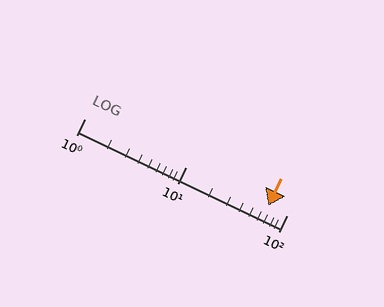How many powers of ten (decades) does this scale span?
The scale spans 2 decades, from 1 to 100.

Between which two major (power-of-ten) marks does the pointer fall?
The pointer is between 10 and 100.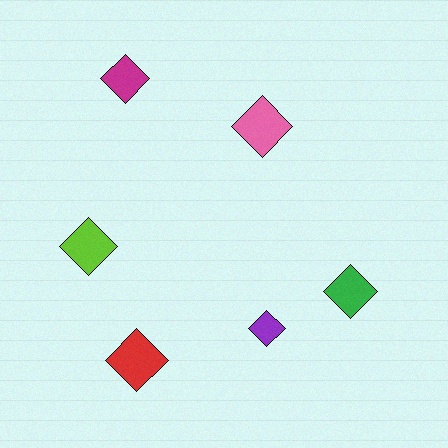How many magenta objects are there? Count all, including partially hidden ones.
There is 1 magenta object.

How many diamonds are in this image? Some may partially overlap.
There are 6 diamonds.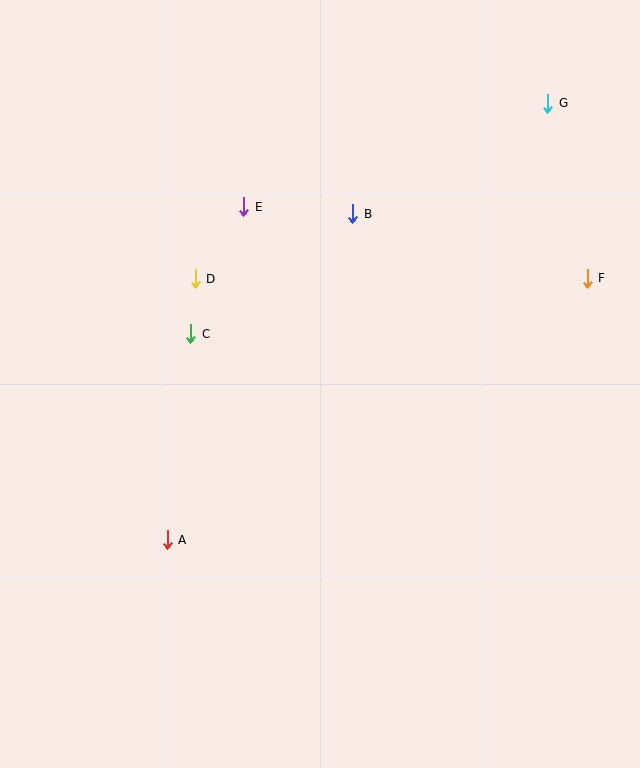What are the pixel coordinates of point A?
Point A is at (167, 540).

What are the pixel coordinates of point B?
Point B is at (353, 214).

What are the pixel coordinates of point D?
Point D is at (195, 279).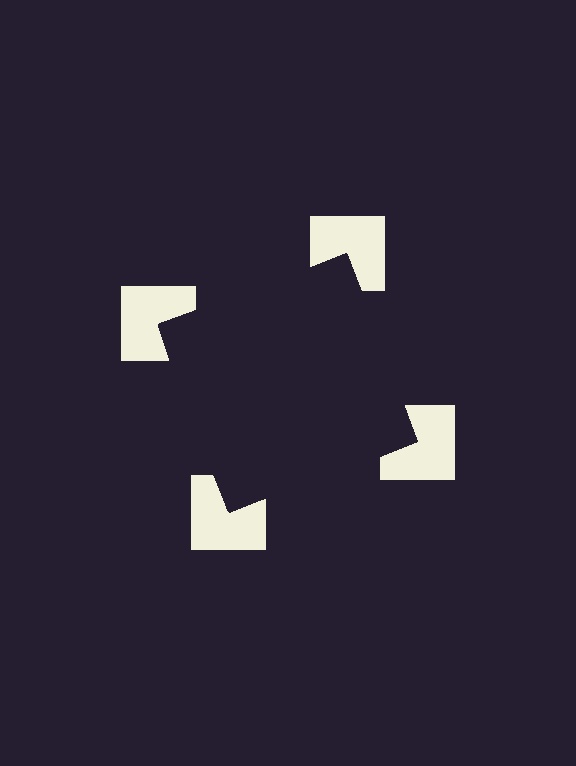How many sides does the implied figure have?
4 sides.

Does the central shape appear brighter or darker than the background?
It typically appears slightly darker than the background, even though no actual brightness change is drawn.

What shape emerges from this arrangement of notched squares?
An illusory square — its edges are inferred from the aligned wedge cuts in the notched squares, not physically drawn.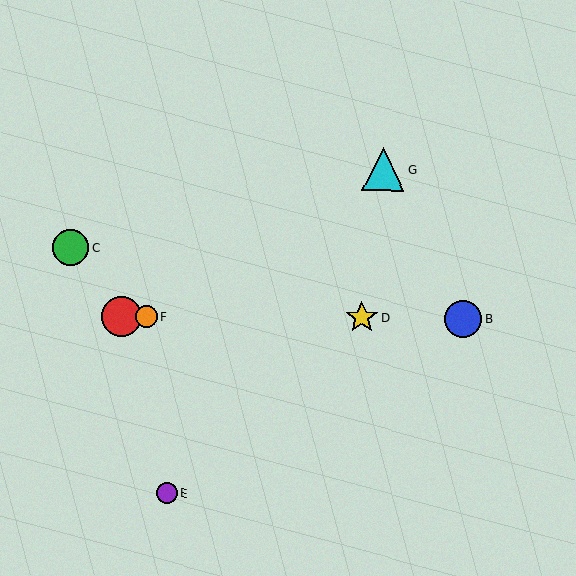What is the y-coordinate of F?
Object F is at y≈317.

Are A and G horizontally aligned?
No, A is at y≈317 and G is at y≈169.